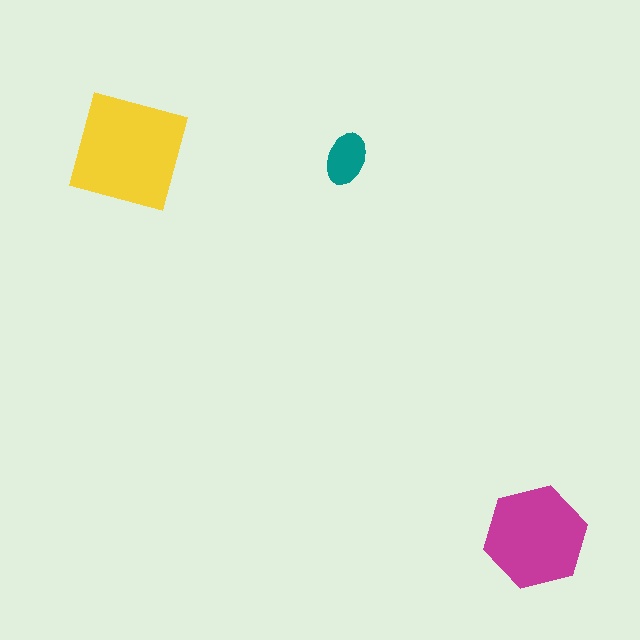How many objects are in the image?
There are 3 objects in the image.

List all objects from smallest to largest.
The teal ellipse, the magenta hexagon, the yellow square.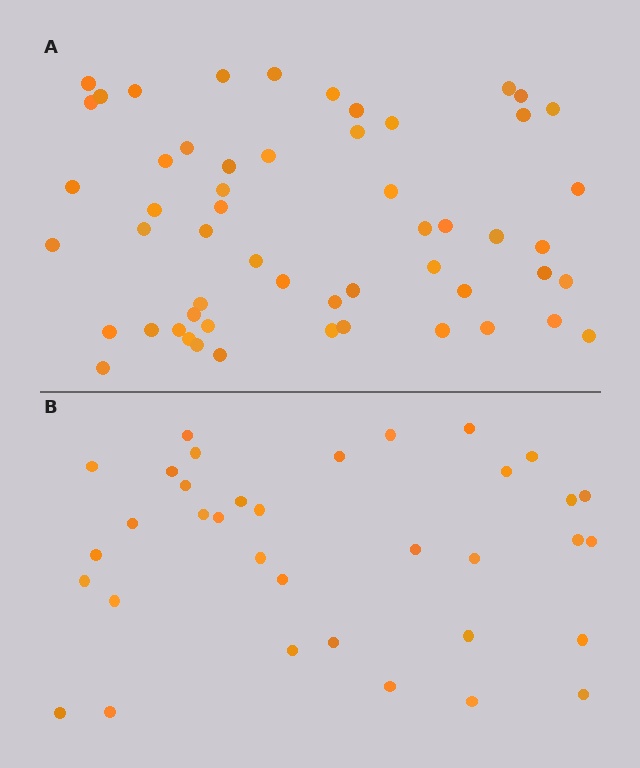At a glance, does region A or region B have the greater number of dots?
Region A (the top region) has more dots.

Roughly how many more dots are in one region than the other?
Region A has approximately 20 more dots than region B.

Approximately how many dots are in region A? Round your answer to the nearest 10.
About 60 dots. (The exact count is 55, which rounds to 60.)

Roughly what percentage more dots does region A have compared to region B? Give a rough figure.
About 55% more.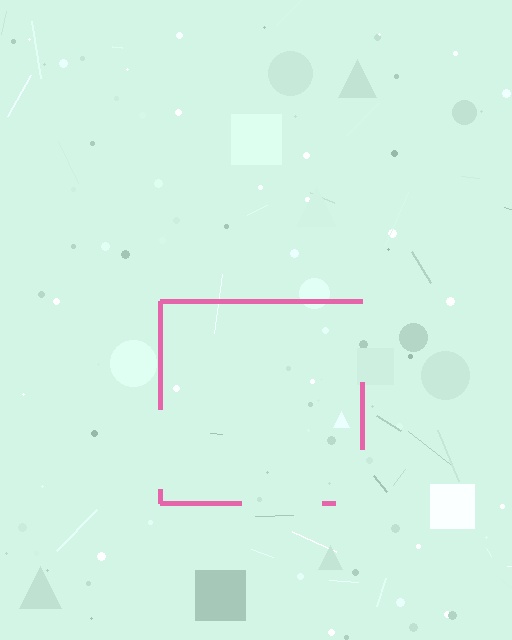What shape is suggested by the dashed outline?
The dashed outline suggests a square.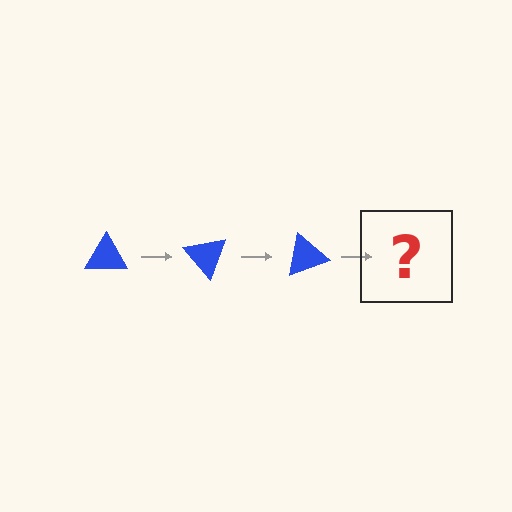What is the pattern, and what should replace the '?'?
The pattern is that the triangle rotates 50 degrees each step. The '?' should be a blue triangle rotated 150 degrees.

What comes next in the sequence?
The next element should be a blue triangle rotated 150 degrees.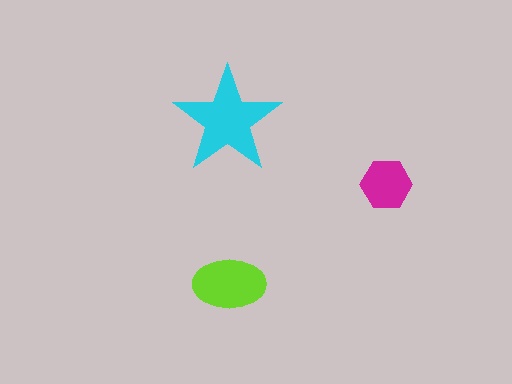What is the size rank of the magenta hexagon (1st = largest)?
3rd.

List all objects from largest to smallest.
The cyan star, the lime ellipse, the magenta hexagon.